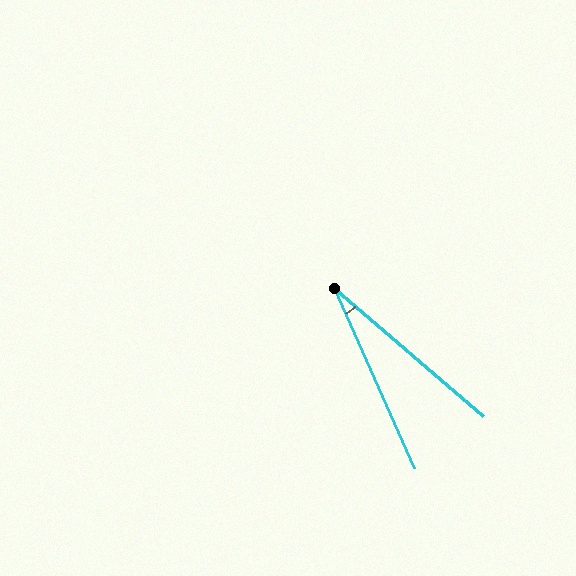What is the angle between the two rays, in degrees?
Approximately 25 degrees.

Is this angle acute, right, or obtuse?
It is acute.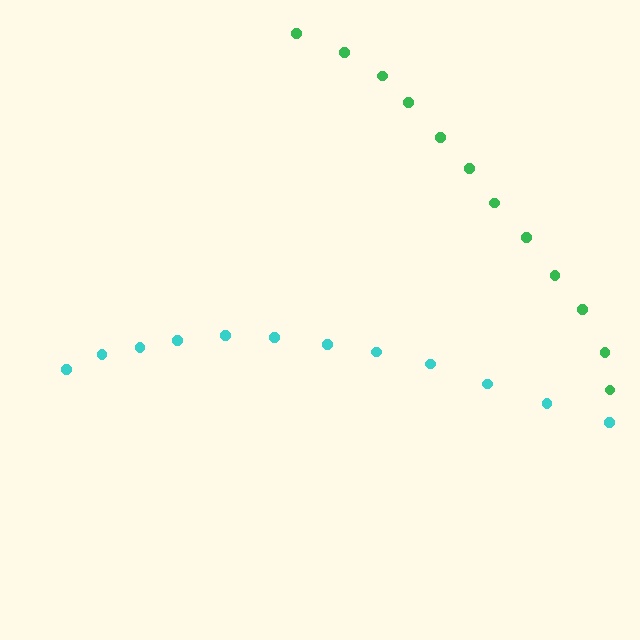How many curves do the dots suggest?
There are 2 distinct paths.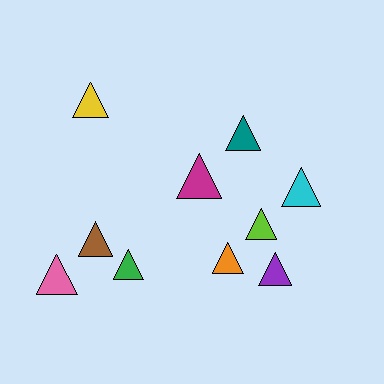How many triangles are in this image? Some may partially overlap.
There are 10 triangles.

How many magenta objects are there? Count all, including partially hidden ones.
There is 1 magenta object.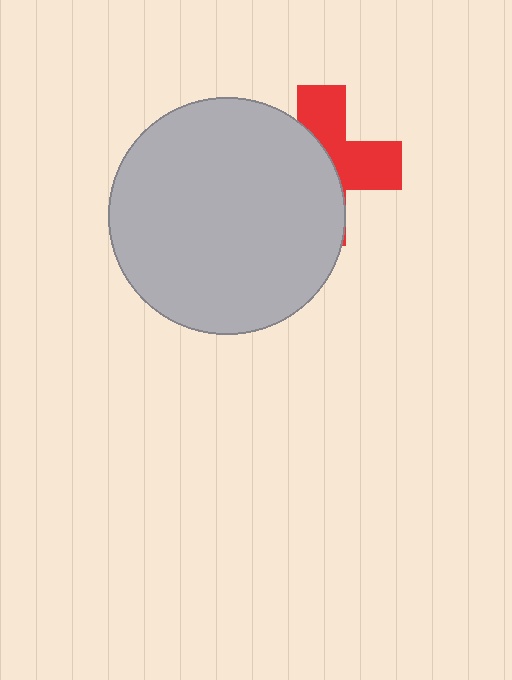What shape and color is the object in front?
The object in front is a light gray circle.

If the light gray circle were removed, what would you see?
You would see the complete red cross.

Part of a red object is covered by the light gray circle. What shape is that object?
It is a cross.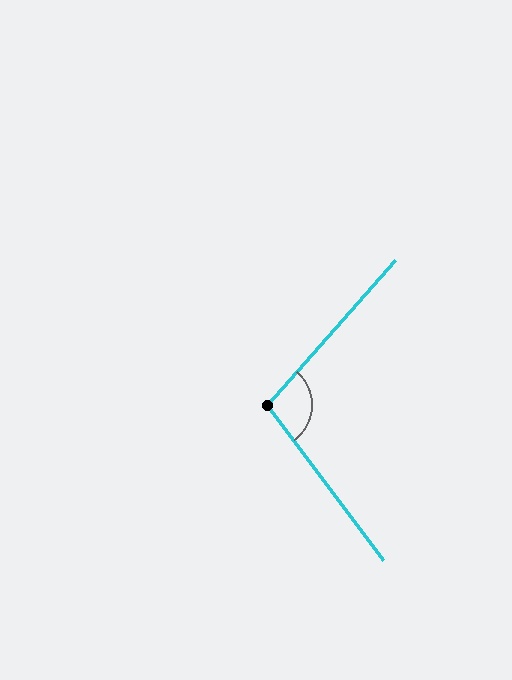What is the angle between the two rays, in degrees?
Approximately 102 degrees.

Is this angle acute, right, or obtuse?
It is obtuse.